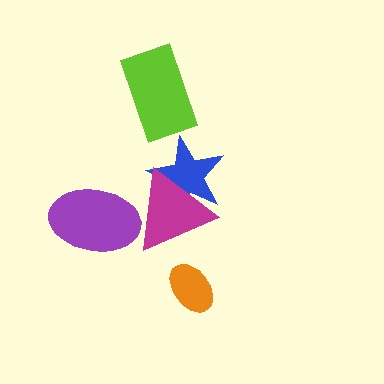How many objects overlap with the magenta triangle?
2 objects overlap with the magenta triangle.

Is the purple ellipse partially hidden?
Yes, it is partially covered by another shape.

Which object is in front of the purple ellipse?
The magenta triangle is in front of the purple ellipse.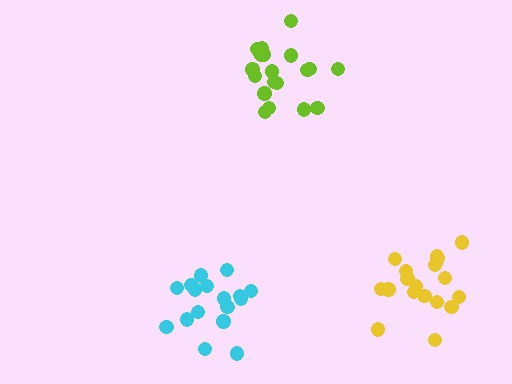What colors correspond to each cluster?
The clusters are colored: yellow, lime, cyan.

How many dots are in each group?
Group 1: 19 dots, Group 2: 20 dots, Group 3: 17 dots (56 total).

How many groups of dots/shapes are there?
There are 3 groups.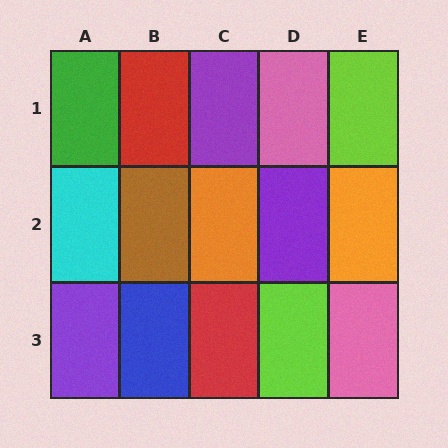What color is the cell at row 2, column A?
Cyan.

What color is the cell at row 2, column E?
Orange.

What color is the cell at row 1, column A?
Green.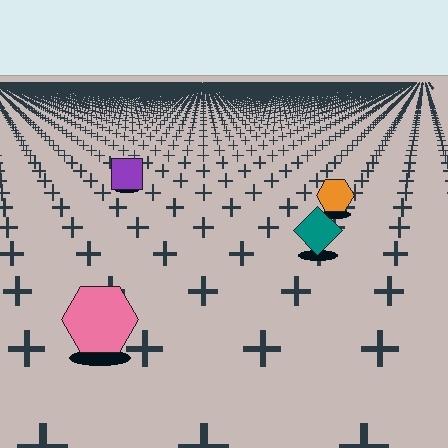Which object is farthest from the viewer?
The purple square is farthest from the viewer. It appears smaller and the ground texture around it is denser.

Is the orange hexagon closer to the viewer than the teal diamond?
No. The teal diamond is closer — you can tell from the texture gradient: the ground texture is coarser near it.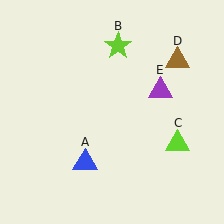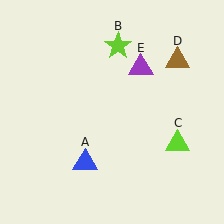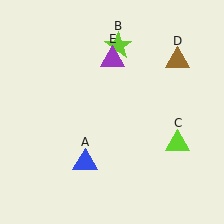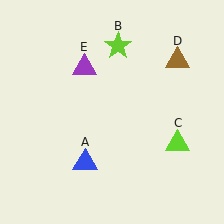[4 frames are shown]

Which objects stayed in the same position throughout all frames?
Blue triangle (object A) and lime star (object B) and lime triangle (object C) and brown triangle (object D) remained stationary.